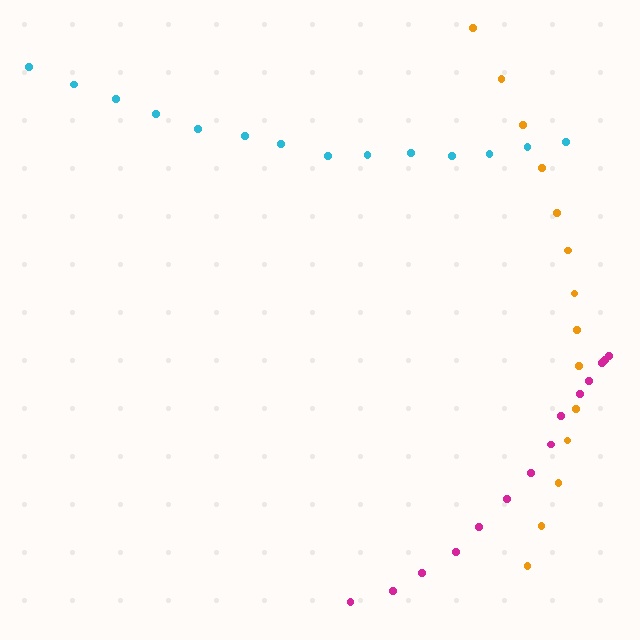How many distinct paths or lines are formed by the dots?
There are 3 distinct paths.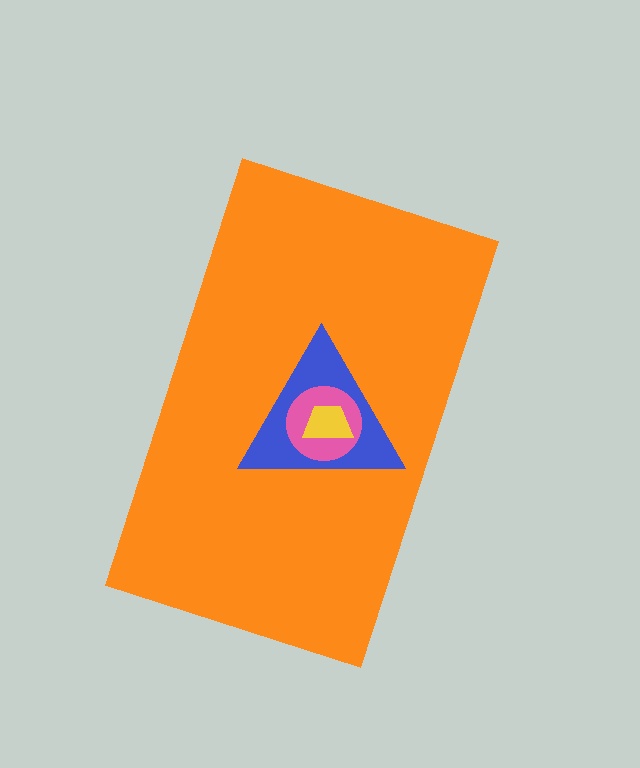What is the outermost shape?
The orange rectangle.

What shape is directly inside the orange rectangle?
The blue triangle.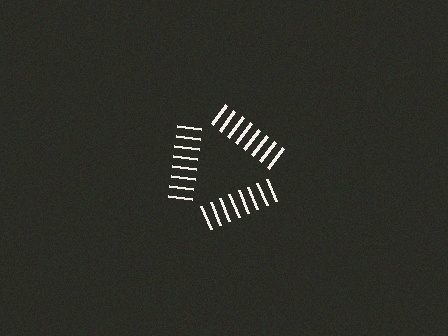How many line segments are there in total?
24 — 8 along each of the 3 edges.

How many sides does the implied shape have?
3 sides — the line-ends trace a triangle.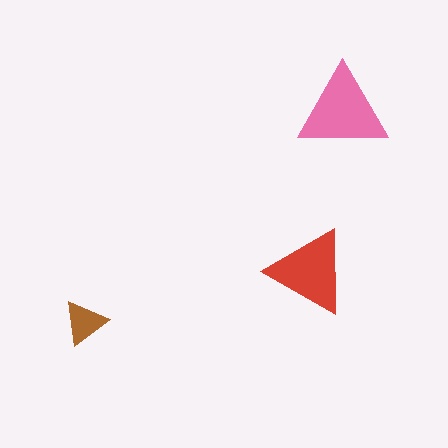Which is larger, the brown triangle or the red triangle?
The red one.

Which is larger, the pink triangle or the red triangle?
The pink one.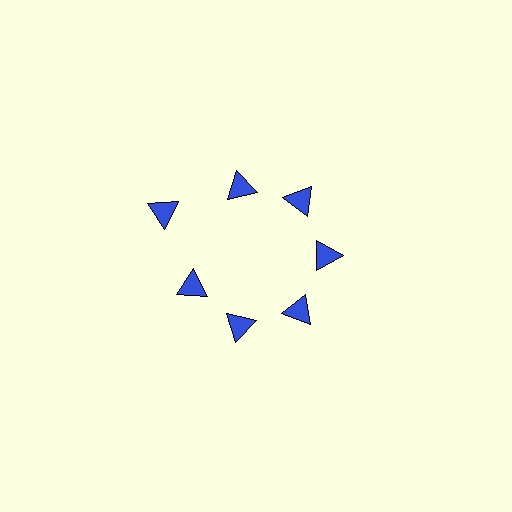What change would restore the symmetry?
The symmetry would be restored by moving it inward, back onto the ring so that all 7 triangles sit at equal angles and equal distance from the center.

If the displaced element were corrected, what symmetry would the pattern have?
It would have 7-fold rotational symmetry — the pattern would map onto itself every 51 degrees.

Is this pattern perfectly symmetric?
No. The 7 blue triangles are arranged in a ring, but one element near the 10 o'clock position is pushed outward from the center, breaking the 7-fold rotational symmetry.